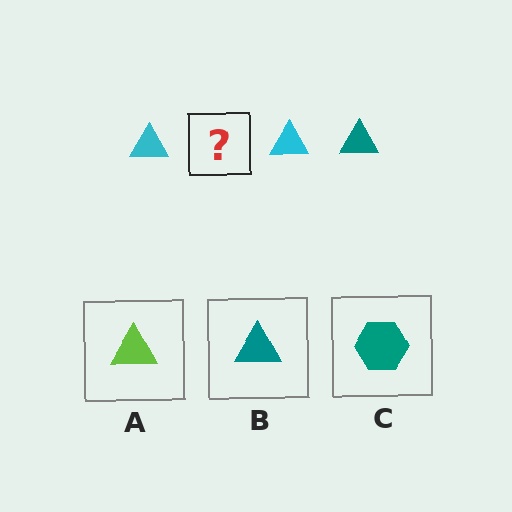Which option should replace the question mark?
Option B.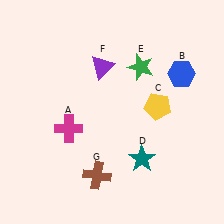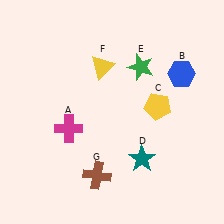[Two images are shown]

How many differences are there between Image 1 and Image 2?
There is 1 difference between the two images.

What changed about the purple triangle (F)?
In Image 1, F is purple. In Image 2, it changed to yellow.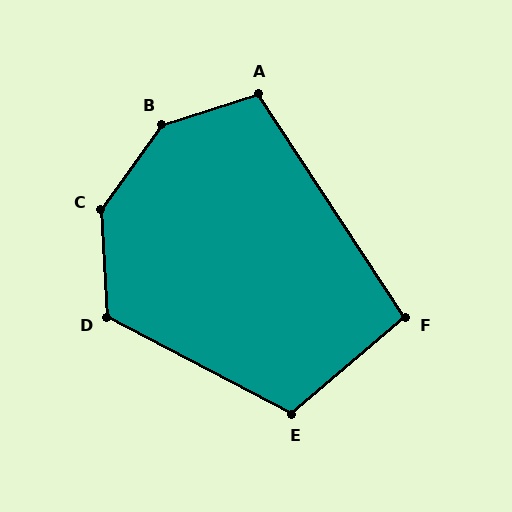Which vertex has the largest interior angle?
B, at approximately 143 degrees.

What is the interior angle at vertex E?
Approximately 112 degrees (obtuse).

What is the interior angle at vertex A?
Approximately 106 degrees (obtuse).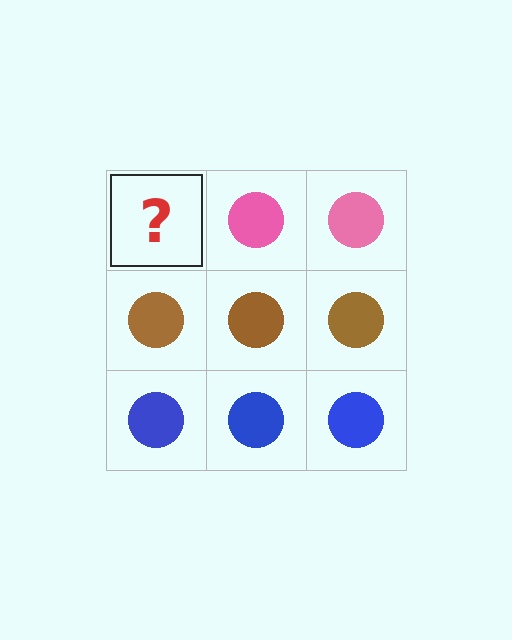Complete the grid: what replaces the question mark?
The question mark should be replaced with a pink circle.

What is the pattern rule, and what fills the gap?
The rule is that each row has a consistent color. The gap should be filled with a pink circle.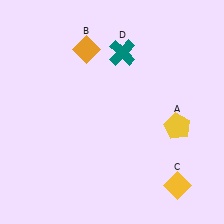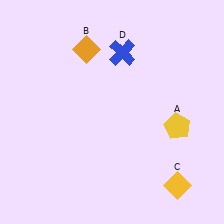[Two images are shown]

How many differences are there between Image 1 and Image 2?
There is 1 difference between the two images.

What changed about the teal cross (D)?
In Image 1, D is teal. In Image 2, it changed to blue.